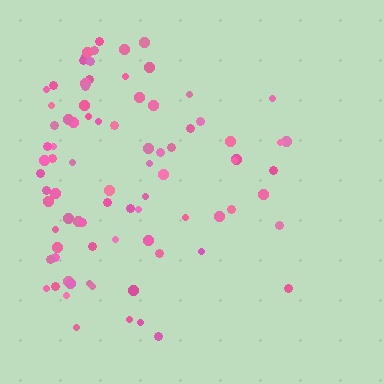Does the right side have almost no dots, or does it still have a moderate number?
Still a moderate number, just noticeably fewer than the left.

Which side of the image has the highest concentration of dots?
The left.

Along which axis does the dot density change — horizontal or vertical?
Horizontal.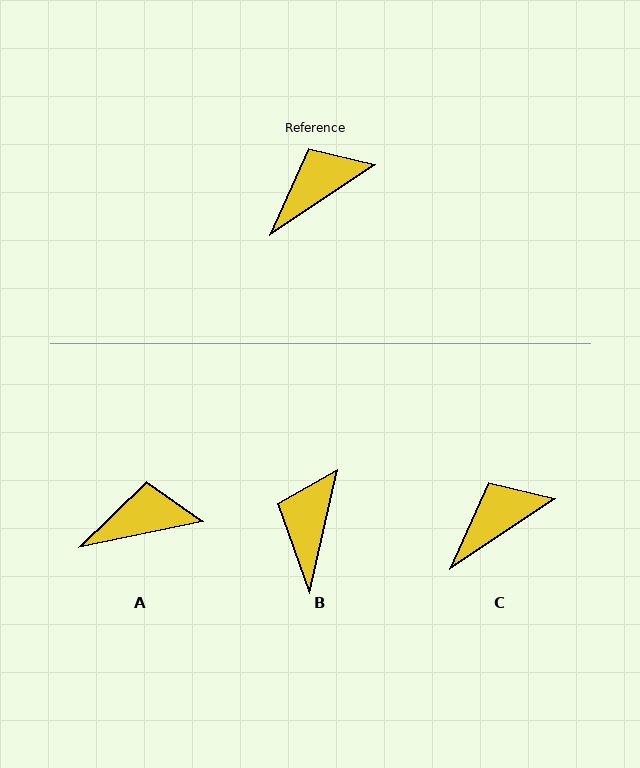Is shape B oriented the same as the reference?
No, it is off by about 44 degrees.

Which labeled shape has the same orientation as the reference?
C.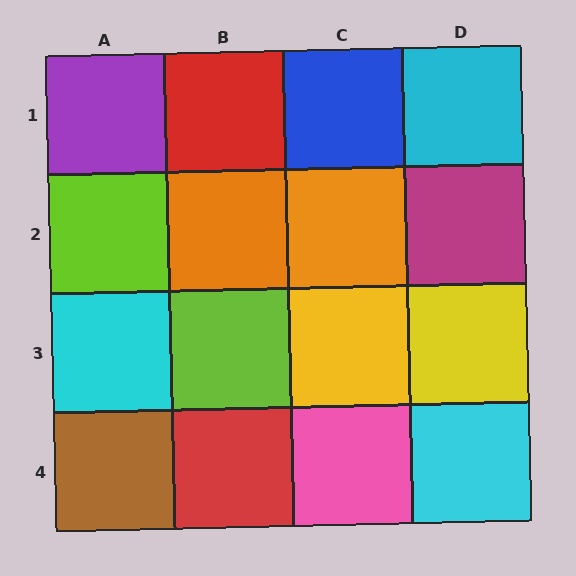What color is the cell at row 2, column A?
Lime.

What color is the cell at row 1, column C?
Blue.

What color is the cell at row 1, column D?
Cyan.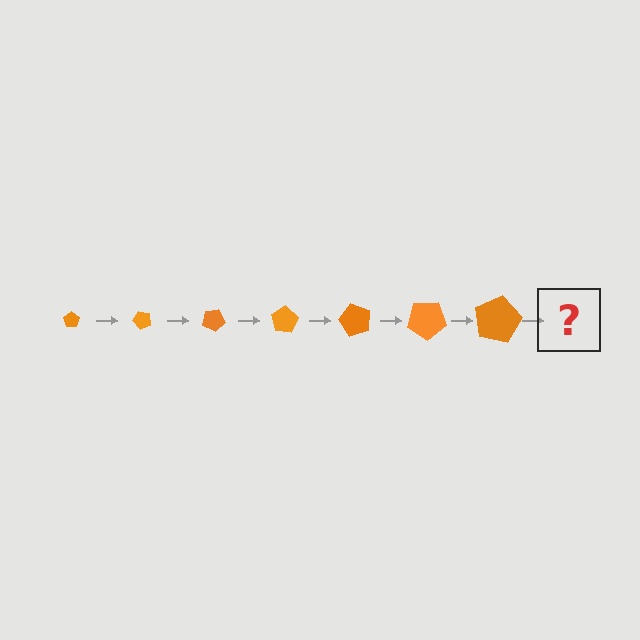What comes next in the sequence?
The next element should be a pentagon, larger than the previous one and rotated 350 degrees from the start.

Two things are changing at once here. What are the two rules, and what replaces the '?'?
The two rules are that the pentagon grows larger each step and it rotates 50 degrees each step. The '?' should be a pentagon, larger than the previous one and rotated 350 degrees from the start.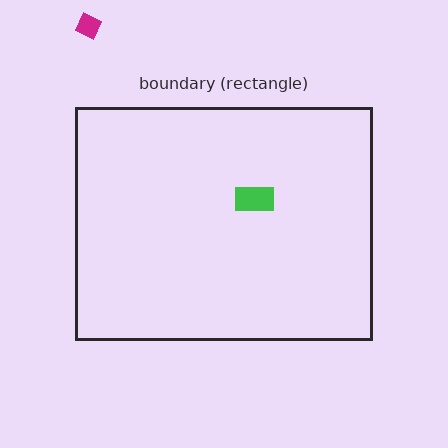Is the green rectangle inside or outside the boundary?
Inside.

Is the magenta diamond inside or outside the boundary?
Outside.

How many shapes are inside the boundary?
1 inside, 1 outside.